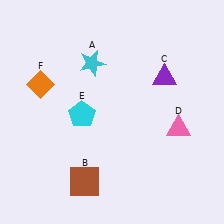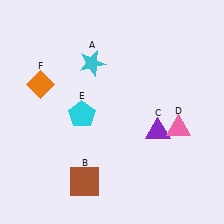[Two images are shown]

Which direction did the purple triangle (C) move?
The purple triangle (C) moved down.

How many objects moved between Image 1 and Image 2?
1 object moved between the two images.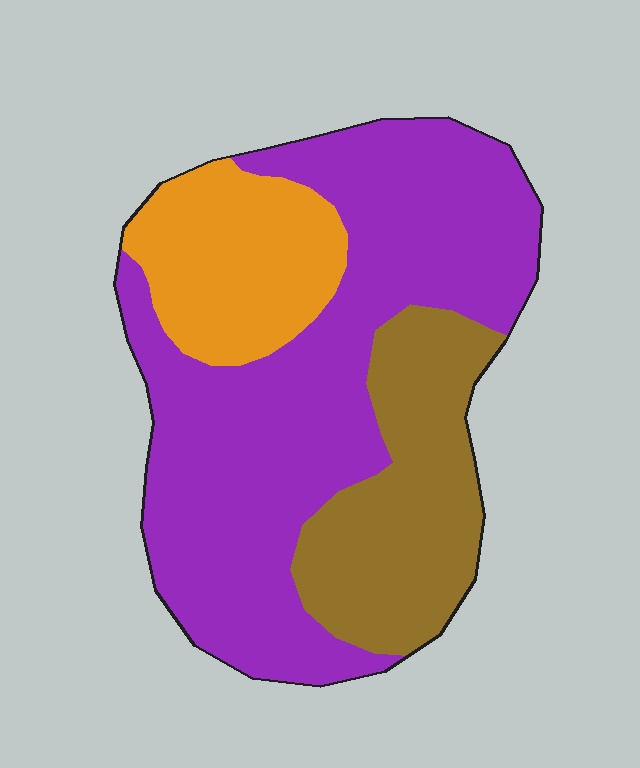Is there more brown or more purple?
Purple.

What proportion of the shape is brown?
Brown covers roughly 25% of the shape.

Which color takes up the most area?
Purple, at roughly 60%.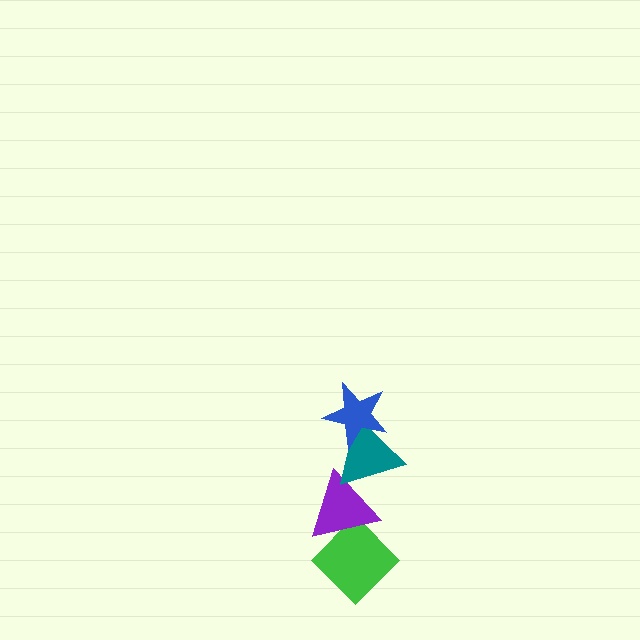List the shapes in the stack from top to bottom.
From top to bottom: the blue star, the teal triangle, the purple triangle, the green diamond.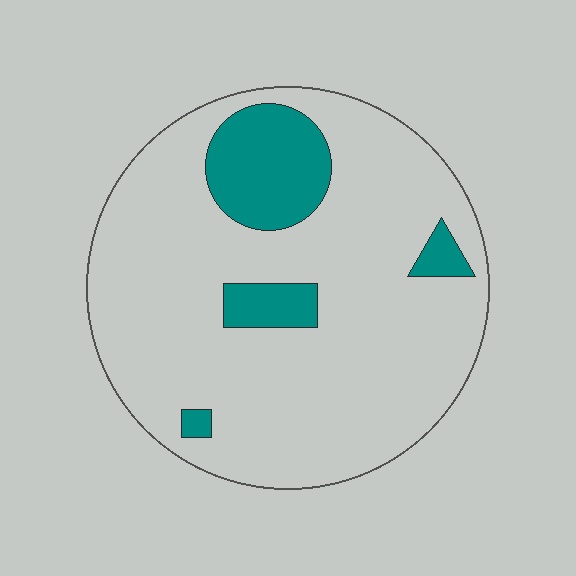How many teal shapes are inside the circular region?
4.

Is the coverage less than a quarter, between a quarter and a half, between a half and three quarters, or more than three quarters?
Less than a quarter.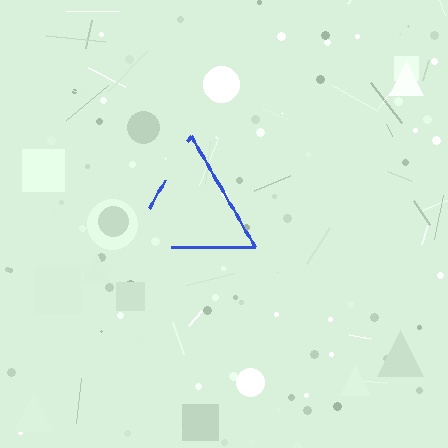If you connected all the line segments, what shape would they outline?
They would outline a triangle.